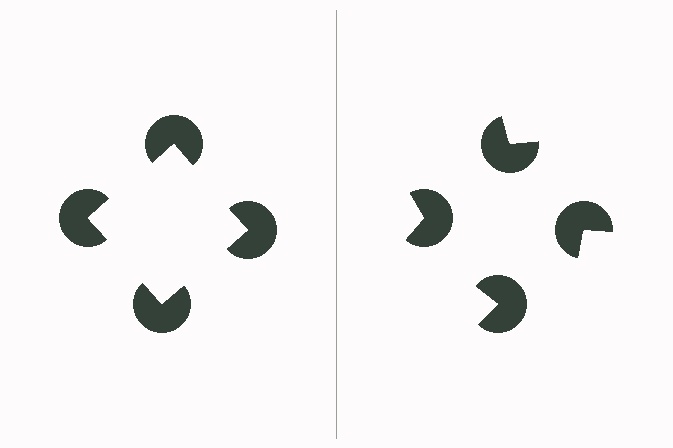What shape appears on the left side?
An illusory square.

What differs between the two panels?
The pac-man discs are positioned identically on both sides; only the wedge orientations differ. On the left they align to a square; on the right they are misaligned.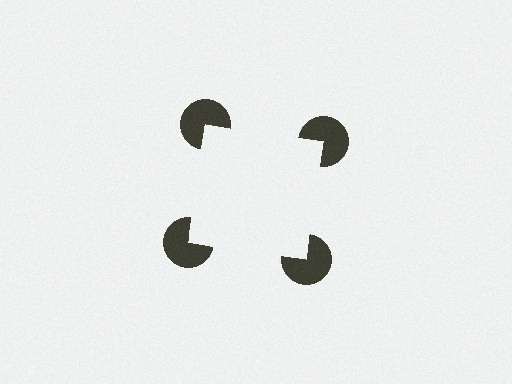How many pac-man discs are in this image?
There are 4 — one at each vertex of the illusory square.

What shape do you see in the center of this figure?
An illusory square — its edges are inferred from the aligned wedge cuts in the pac-man discs, not physically drawn.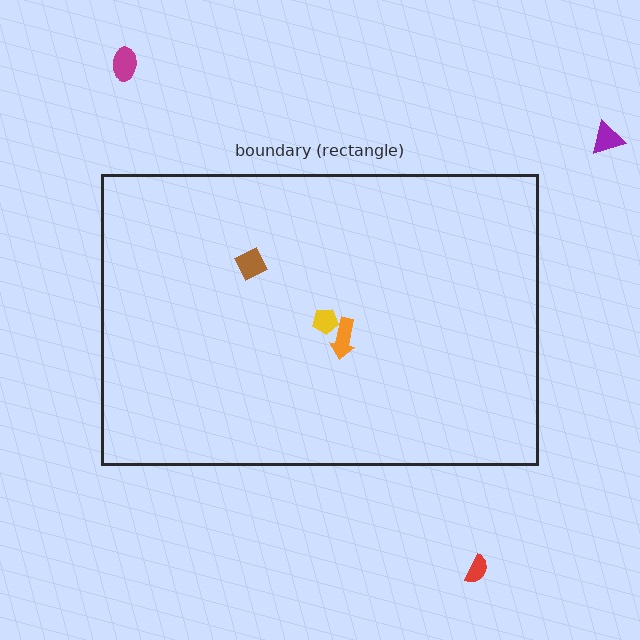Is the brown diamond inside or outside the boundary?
Inside.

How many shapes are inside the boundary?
3 inside, 3 outside.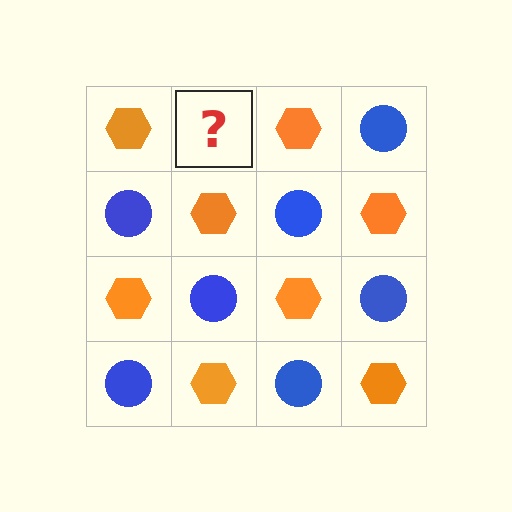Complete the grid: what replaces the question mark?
The question mark should be replaced with a blue circle.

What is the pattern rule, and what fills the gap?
The rule is that it alternates orange hexagon and blue circle in a checkerboard pattern. The gap should be filled with a blue circle.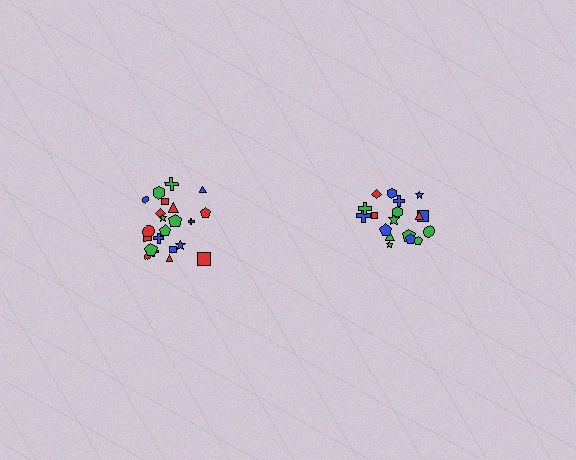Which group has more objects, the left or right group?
The left group.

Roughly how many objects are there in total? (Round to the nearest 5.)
Roughly 40 objects in total.